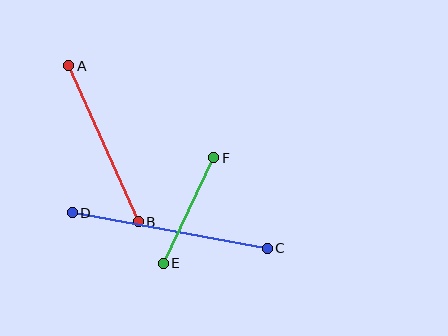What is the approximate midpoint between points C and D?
The midpoint is at approximately (170, 230) pixels.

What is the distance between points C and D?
The distance is approximately 198 pixels.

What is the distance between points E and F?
The distance is approximately 117 pixels.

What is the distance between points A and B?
The distance is approximately 171 pixels.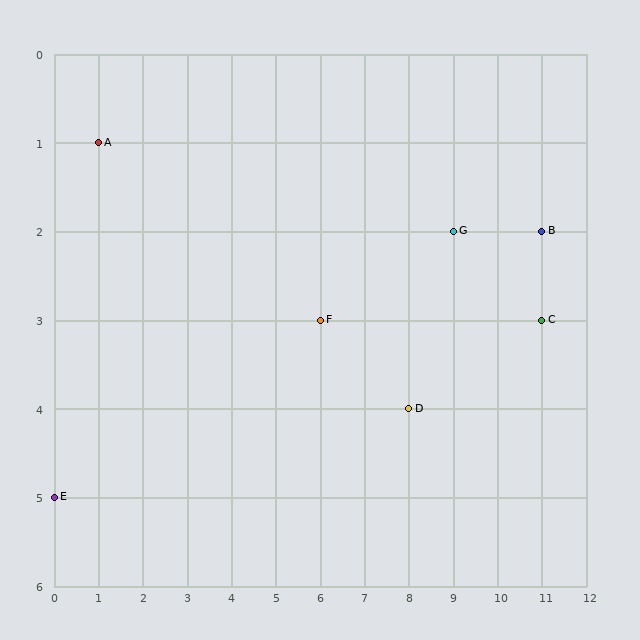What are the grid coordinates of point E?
Point E is at grid coordinates (0, 5).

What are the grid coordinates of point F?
Point F is at grid coordinates (6, 3).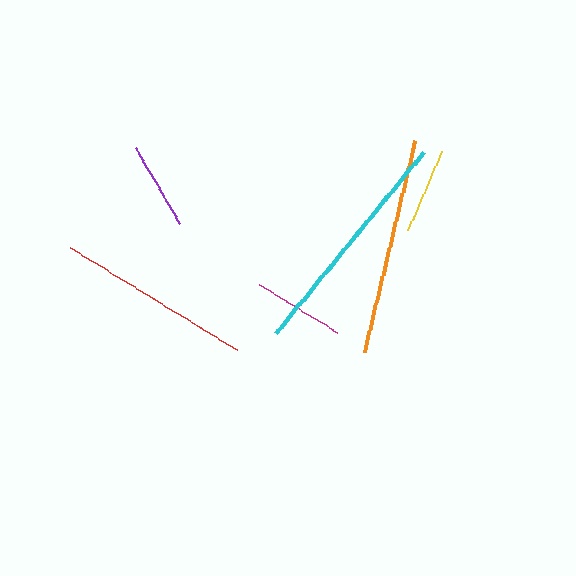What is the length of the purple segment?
The purple segment is approximately 88 pixels long.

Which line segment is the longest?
The cyan line is the longest at approximately 232 pixels.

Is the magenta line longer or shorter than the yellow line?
The magenta line is longer than the yellow line.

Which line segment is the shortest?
The yellow line is the shortest at approximately 86 pixels.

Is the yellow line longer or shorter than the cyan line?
The cyan line is longer than the yellow line.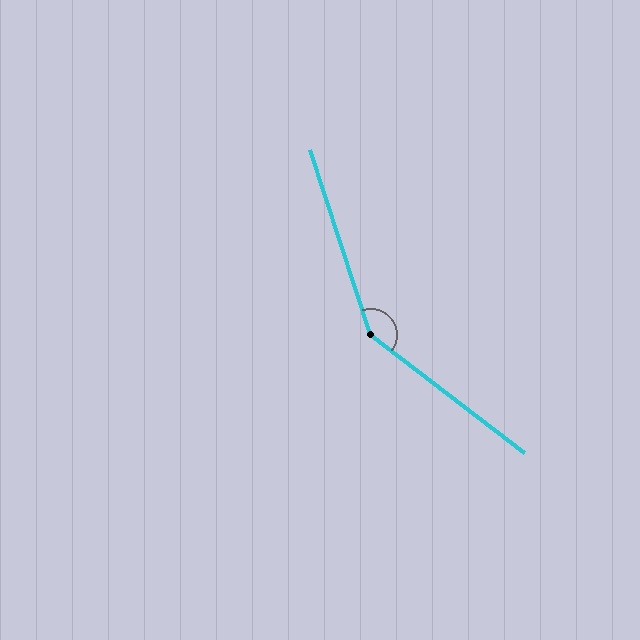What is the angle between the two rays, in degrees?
Approximately 145 degrees.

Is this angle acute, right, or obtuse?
It is obtuse.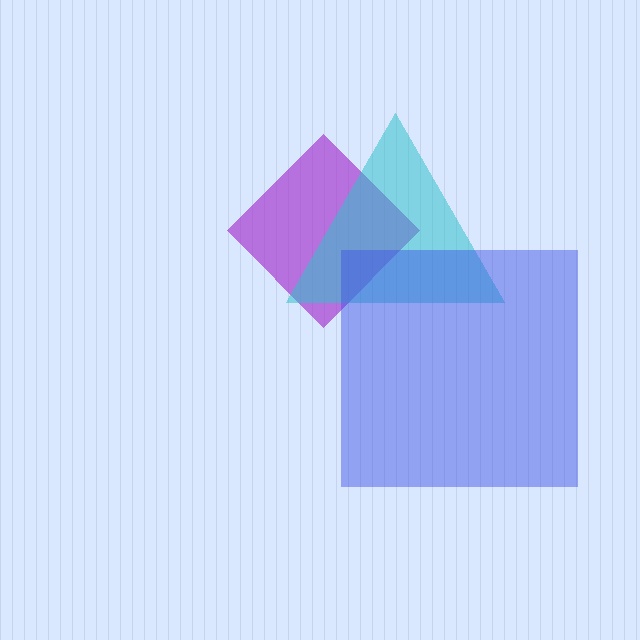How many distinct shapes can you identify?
There are 3 distinct shapes: a purple diamond, a cyan triangle, a blue square.